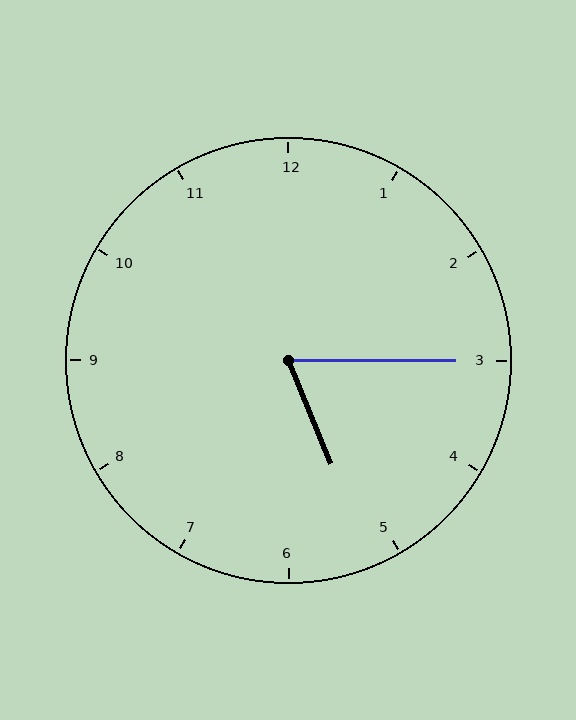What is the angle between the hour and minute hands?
Approximately 68 degrees.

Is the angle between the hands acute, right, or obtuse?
It is acute.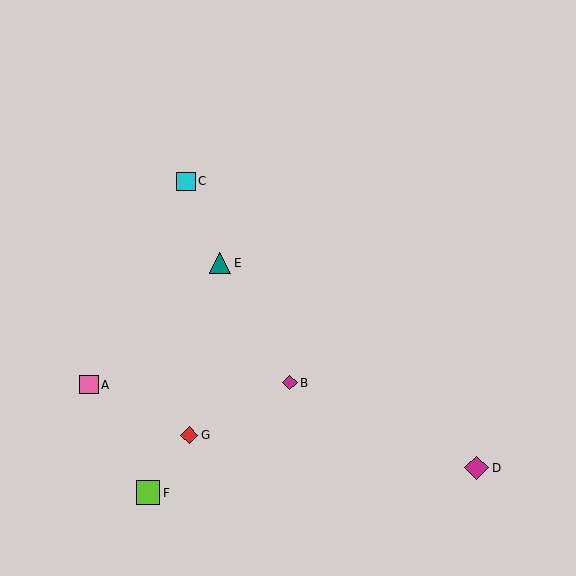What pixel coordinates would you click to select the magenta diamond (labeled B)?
Click at (290, 383) to select the magenta diamond B.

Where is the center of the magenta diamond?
The center of the magenta diamond is at (290, 383).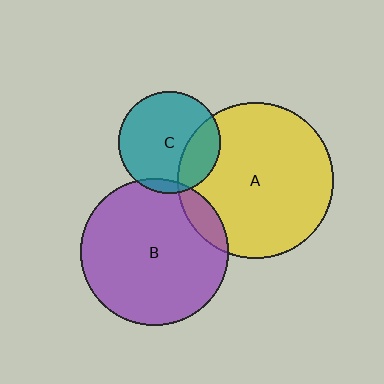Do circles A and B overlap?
Yes.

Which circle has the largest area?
Circle A (yellow).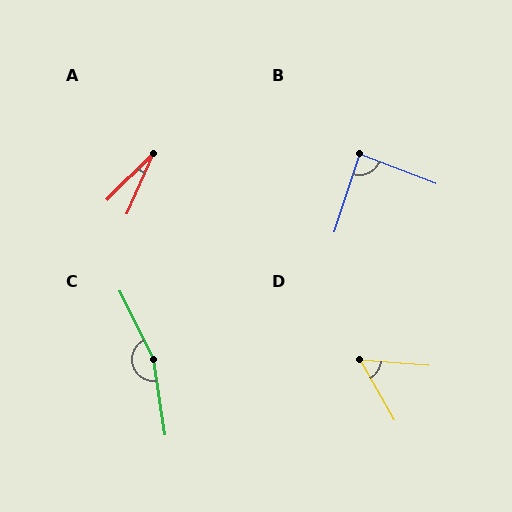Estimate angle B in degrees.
Approximately 87 degrees.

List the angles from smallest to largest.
A (21°), D (56°), B (87°), C (163°).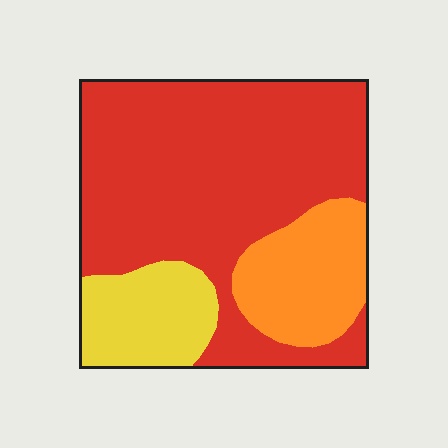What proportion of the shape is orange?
Orange takes up about one sixth (1/6) of the shape.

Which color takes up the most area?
Red, at roughly 65%.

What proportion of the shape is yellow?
Yellow takes up about one sixth (1/6) of the shape.